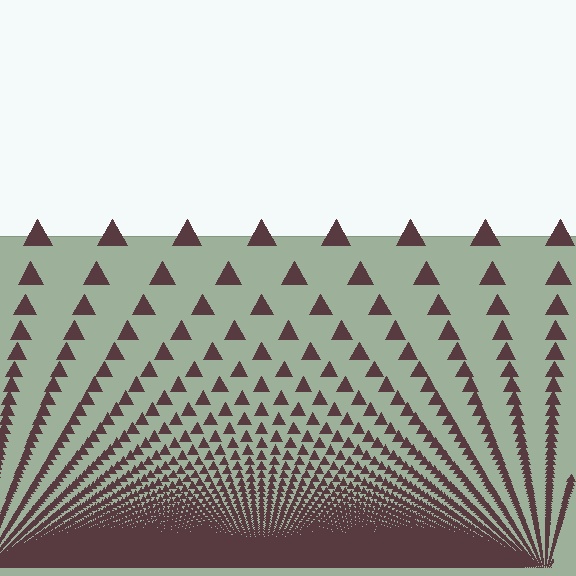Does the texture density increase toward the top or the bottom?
Density increases toward the bottom.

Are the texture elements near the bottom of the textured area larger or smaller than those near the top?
Smaller. The gradient is inverted — elements near the bottom are smaller and denser.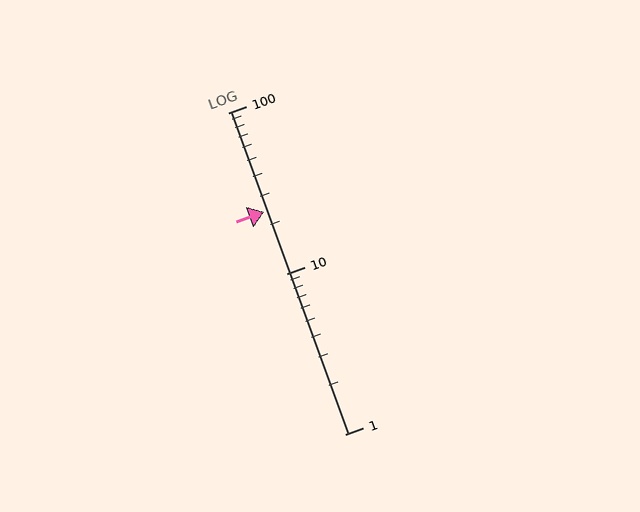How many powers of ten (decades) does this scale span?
The scale spans 2 decades, from 1 to 100.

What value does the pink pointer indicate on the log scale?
The pointer indicates approximately 24.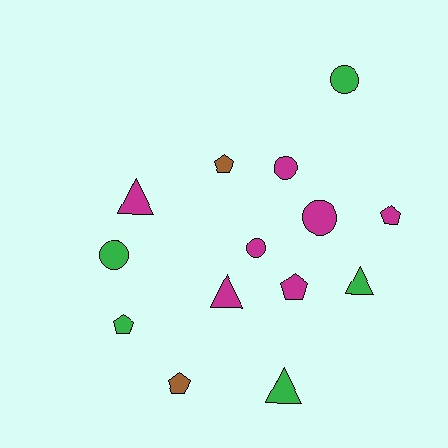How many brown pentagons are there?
There are 2 brown pentagons.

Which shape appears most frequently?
Circle, with 5 objects.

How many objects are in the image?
There are 14 objects.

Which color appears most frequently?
Magenta, with 7 objects.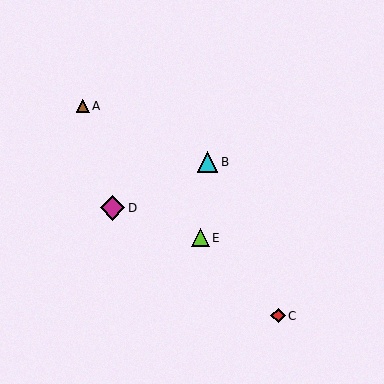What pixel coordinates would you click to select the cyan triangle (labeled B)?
Click at (208, 162) to select the cyan triangle B.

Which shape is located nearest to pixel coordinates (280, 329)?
The red diamond (labeled C) at (278, 316) is nearest to that location.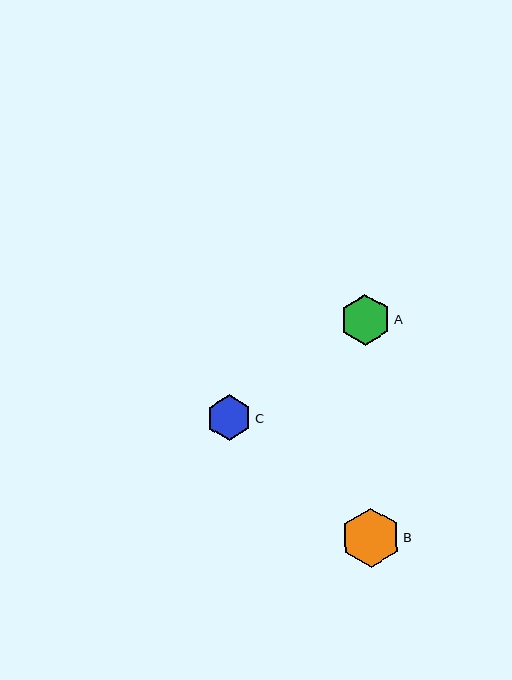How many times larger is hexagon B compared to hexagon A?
Hexagon B is approximately 1.2 times the size of hexagon A.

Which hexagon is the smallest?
Hexagon C is the smallest with a size of approximately 45 pixels.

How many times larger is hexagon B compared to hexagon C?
Hexagon B is approximately 1.3 times the size of hexagon C.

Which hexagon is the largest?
Hexagon B is the largest with a size of approximately 60 pixels.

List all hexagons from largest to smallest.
From largest to smallest: B, A, C.